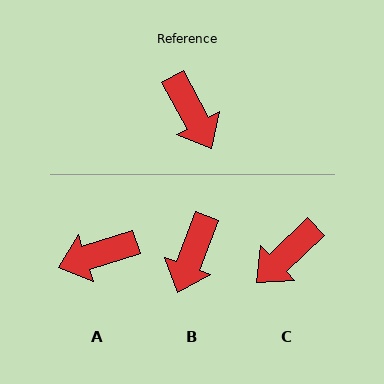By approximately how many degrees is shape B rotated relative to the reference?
Approximately 49 degrees clockwise.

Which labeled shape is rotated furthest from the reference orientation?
A, about 100 degrees away.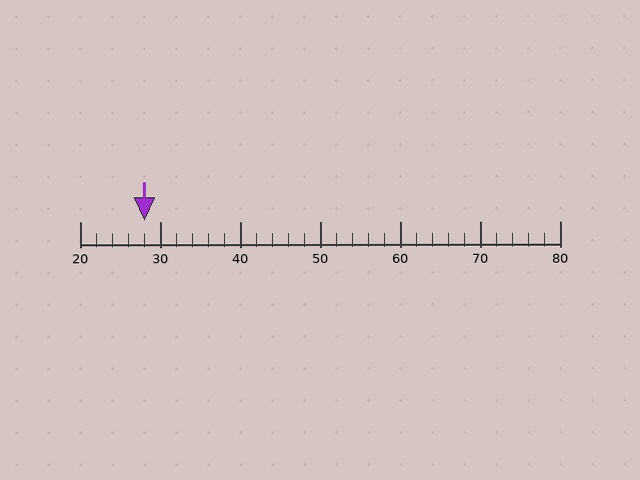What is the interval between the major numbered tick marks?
The major tick marks are spaced 10 units apart.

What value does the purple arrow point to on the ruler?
The purple arrow points to approximately 28.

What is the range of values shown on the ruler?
The ruler shows values from 20 to 80.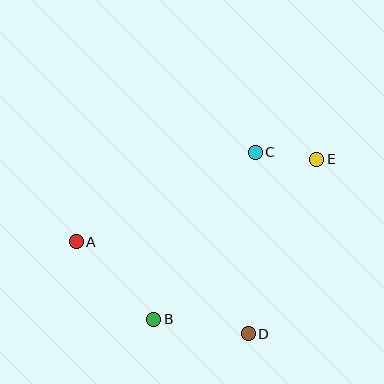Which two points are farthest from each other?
Points A and E are farthest from each other.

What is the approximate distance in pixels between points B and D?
The distance between B and D is approximately 96 pixels.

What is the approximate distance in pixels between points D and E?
The distance between D and E is approximately 187 pixels.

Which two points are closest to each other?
Points C and E are closest to each other.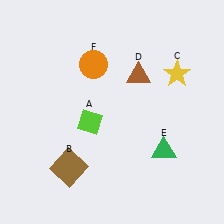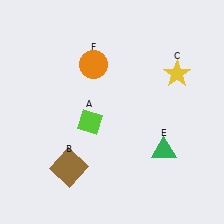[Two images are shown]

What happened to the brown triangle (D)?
The brown triangle (D) was removed in Image 2. It was in the top-right area of Image 1.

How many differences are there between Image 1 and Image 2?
There is 1 difference between the two images.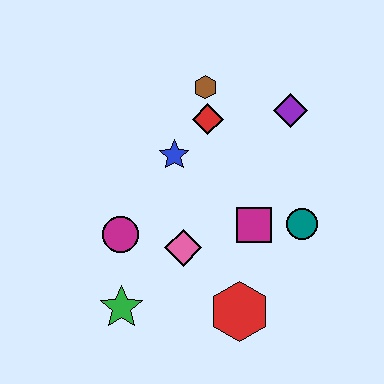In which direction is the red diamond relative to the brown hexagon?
The red diamond is below the brown hexagon.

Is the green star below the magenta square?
Yes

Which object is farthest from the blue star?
The red hexagon is farthest from the blue star.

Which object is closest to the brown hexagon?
The red diamond is closest to the brown hexagon.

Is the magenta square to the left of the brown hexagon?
No